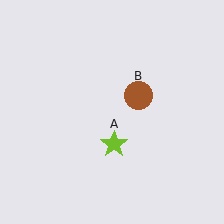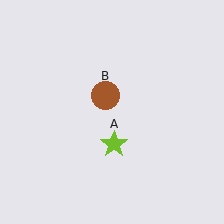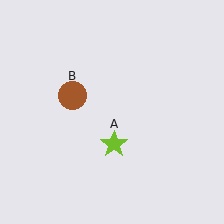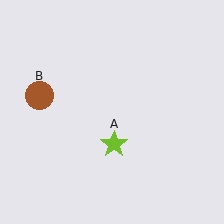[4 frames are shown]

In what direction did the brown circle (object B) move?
The brown circle (object B) moved left.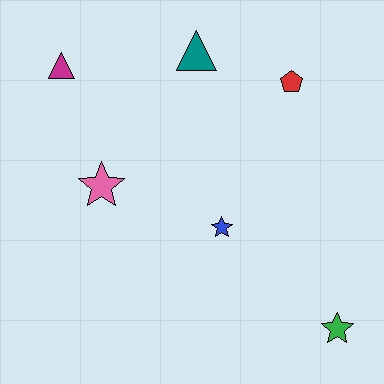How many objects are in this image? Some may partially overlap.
There are 6 objects.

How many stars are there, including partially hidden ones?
There are 3 stars.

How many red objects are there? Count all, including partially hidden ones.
There is 1 red object.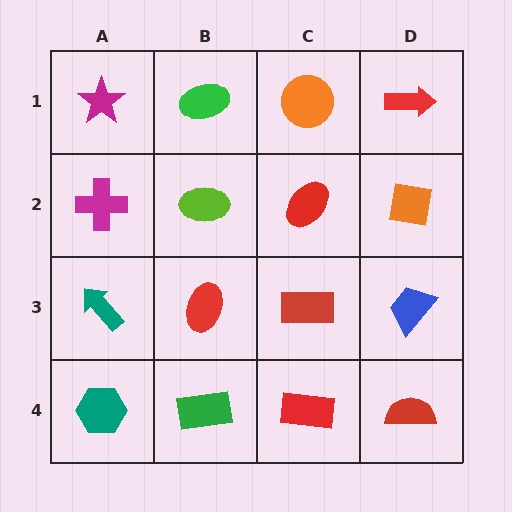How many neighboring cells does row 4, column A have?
2.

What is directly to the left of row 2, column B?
A magenta cross.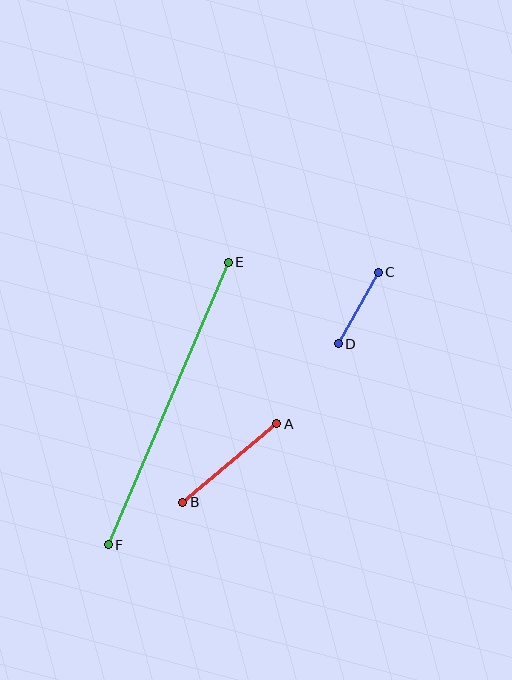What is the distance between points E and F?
The distance is approximately 307 pixels.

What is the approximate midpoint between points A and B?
The midpoint is at approximately (230, 463) pixels.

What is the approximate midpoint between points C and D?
The midpoint is at approximately (358, 308) pixels.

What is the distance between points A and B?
The distance is approximately 122 pixels.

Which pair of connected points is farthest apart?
Points E and F are farthest apart.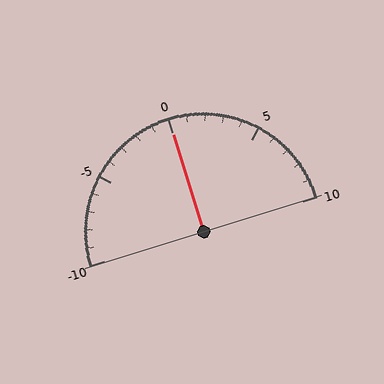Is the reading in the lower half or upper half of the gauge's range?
The reading is in the upper half of the range (-10 to 10).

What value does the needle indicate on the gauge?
The needle indicates approximately 0.